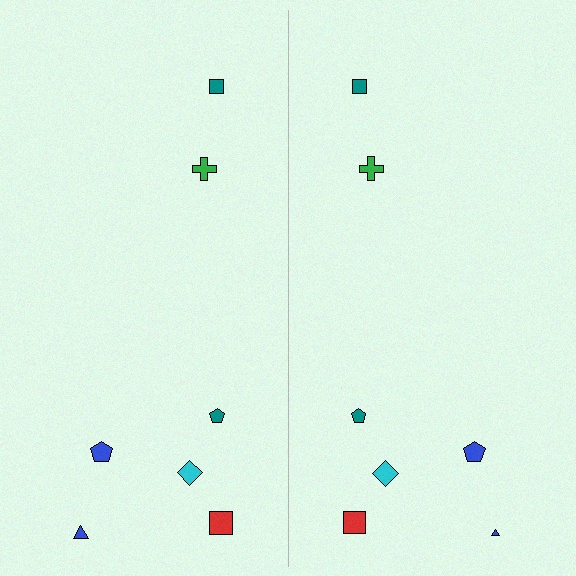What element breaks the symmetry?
The blue triangle on the right side has a different size than its mirror counterpart.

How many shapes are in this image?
There are 14 shapes in this image.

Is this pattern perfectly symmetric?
No, the pattern is not perfectly symmetric. The blue triangle on the right side has a different size than its mirror counterpart.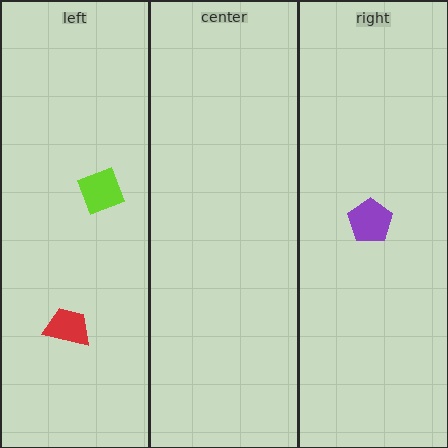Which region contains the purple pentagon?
The right region.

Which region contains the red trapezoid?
The left region.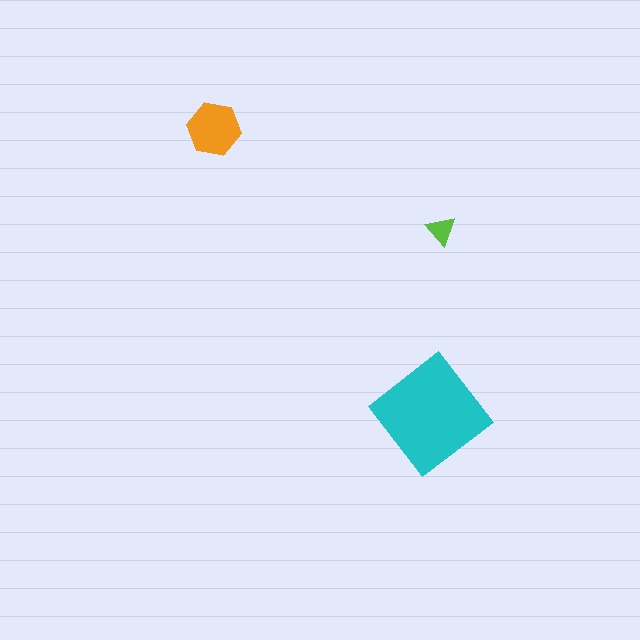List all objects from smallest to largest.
The lime triangle, the orange hexagon, the cyan diamond.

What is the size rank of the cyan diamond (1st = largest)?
1st.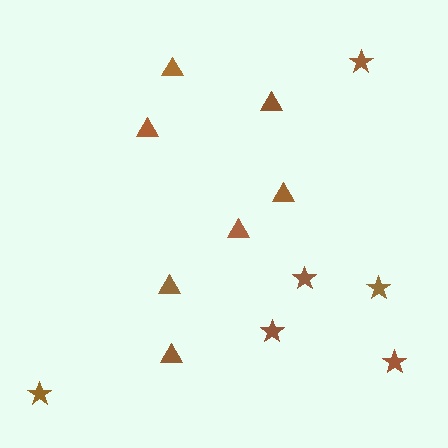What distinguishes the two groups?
There are 2 groups: one group of triangles (7) and one group of stars (6).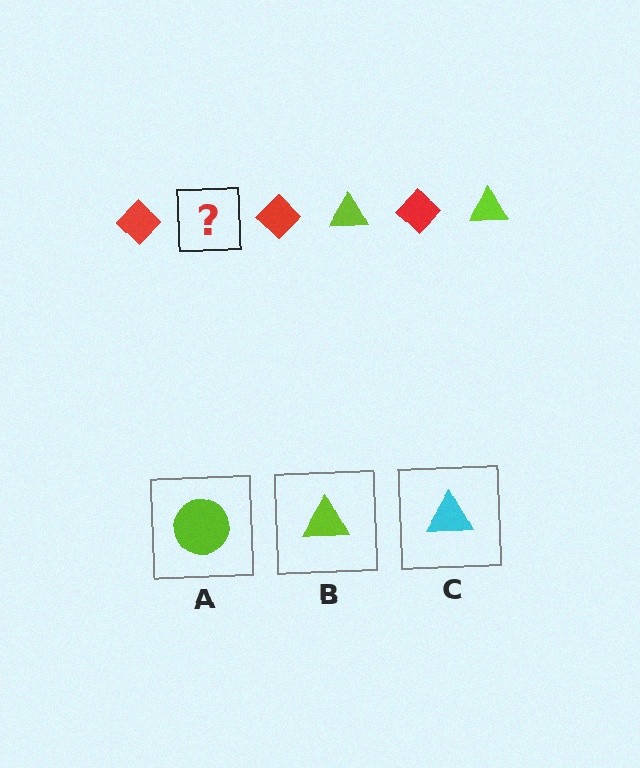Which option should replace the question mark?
Option B.